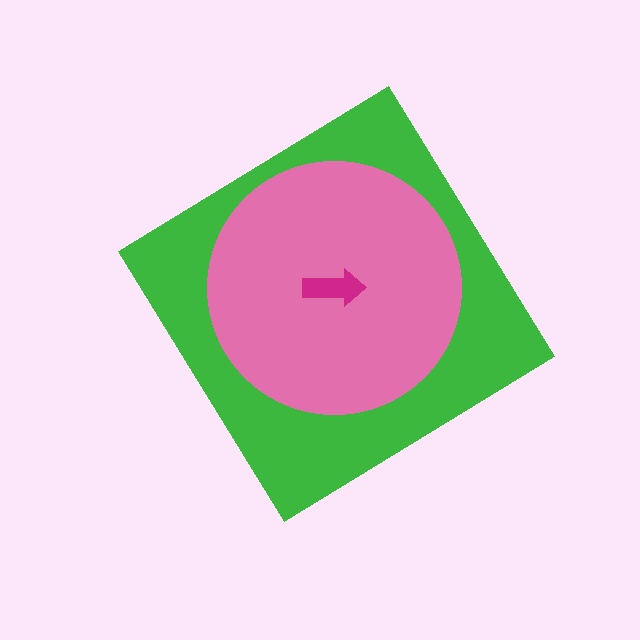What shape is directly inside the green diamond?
The pink circle.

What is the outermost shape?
The green diamond.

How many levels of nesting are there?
3.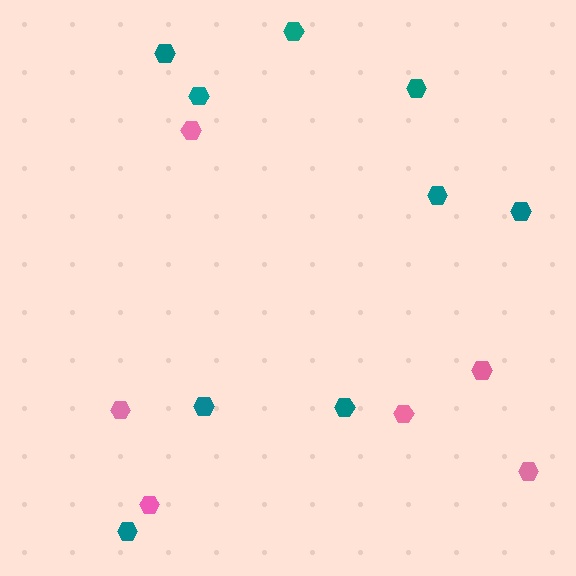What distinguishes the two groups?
There are 2 groups: one group of pink hexagons (6) and one group of teal hexagons (9).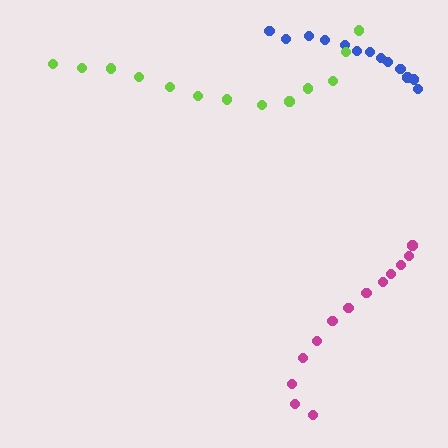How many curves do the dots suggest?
There are 3 distinct paths.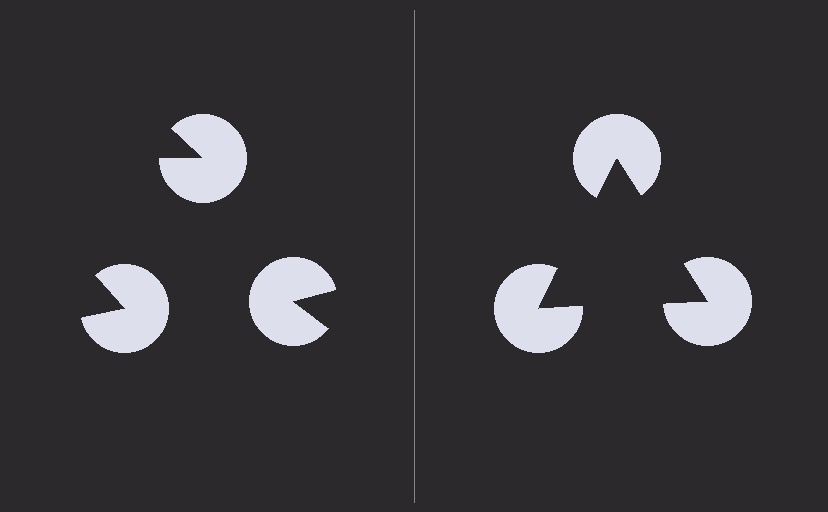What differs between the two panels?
The pac-man discs are positioned identically on both sides; only the wedge orientations differ. On the right they align to a triangle; on the left they are misaligned.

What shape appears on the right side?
An illusory triangle.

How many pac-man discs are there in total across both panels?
6 — 3 on each side.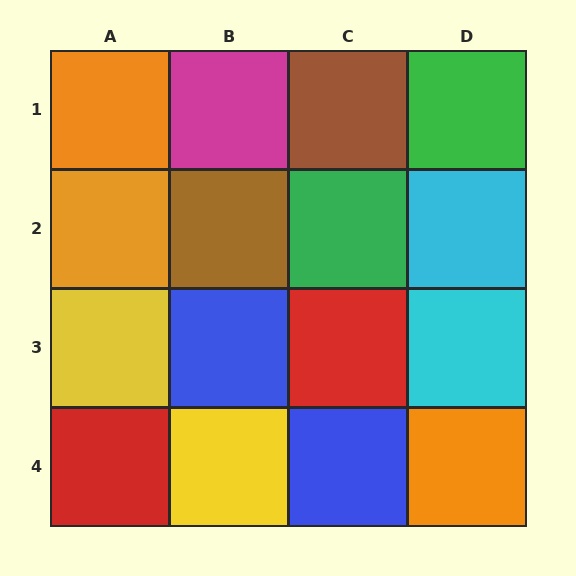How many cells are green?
2 cells are green.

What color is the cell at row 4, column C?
Blue.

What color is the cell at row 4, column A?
Red.